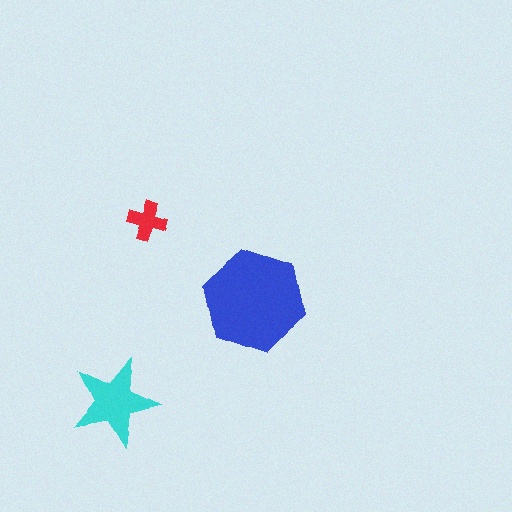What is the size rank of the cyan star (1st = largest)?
2nd.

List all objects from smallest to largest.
The red cross, the cyan star, the blue hexagon.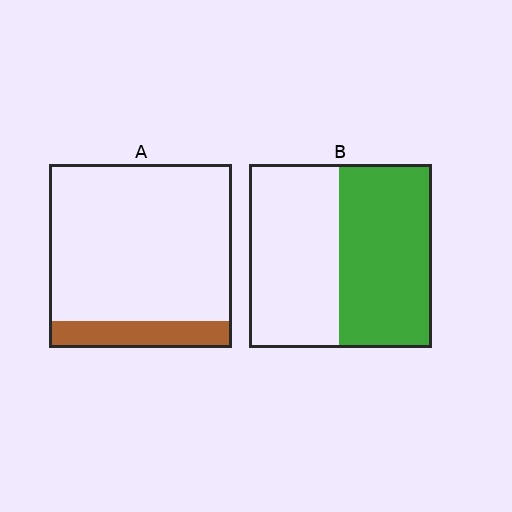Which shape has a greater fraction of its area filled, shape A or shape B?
Shape B.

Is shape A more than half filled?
No.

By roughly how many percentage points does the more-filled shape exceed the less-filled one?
By roughly 35 percentage points (B over A).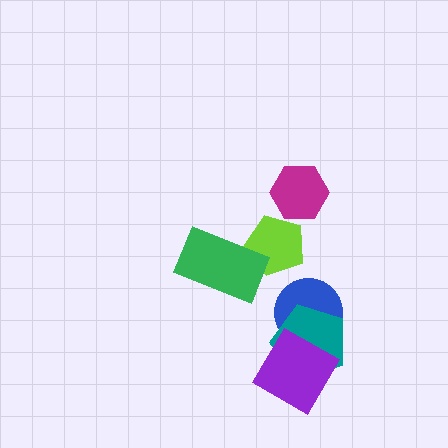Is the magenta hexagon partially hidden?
No, no other shape covers it.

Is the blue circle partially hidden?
Yes, it is partially covered by another shape.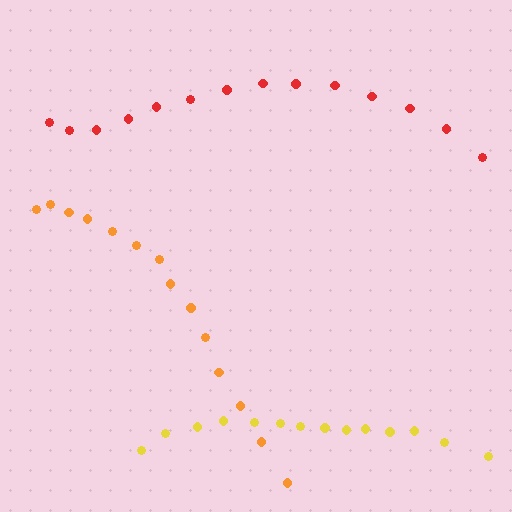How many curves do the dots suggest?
There are 3 distinct paths.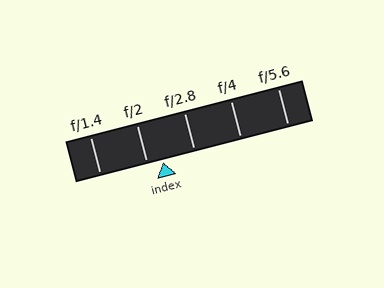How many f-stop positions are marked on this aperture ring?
There are 5 f-stop positions marked.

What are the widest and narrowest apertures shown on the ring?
The widest aperture shown is f/1.4 and the narrowest is f/5.6.